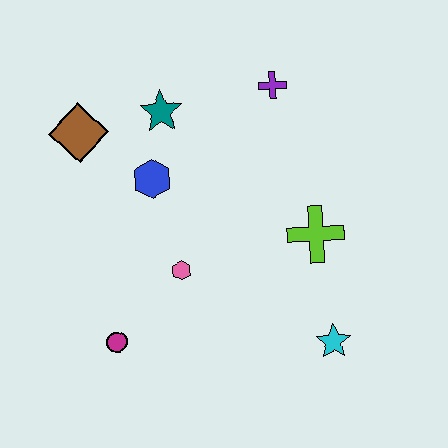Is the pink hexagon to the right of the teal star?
Yes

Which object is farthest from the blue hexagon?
The cyan star is farthest from the blue hexagon.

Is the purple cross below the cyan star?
No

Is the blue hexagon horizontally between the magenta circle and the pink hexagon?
Yes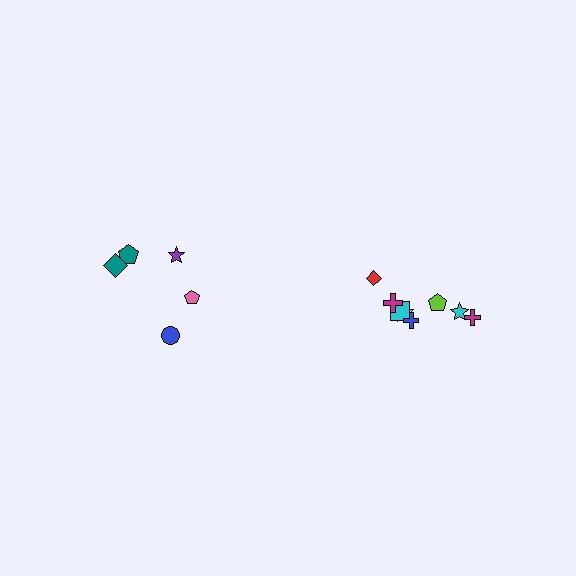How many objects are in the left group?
There are 5 objects.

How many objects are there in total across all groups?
There are 13 objects.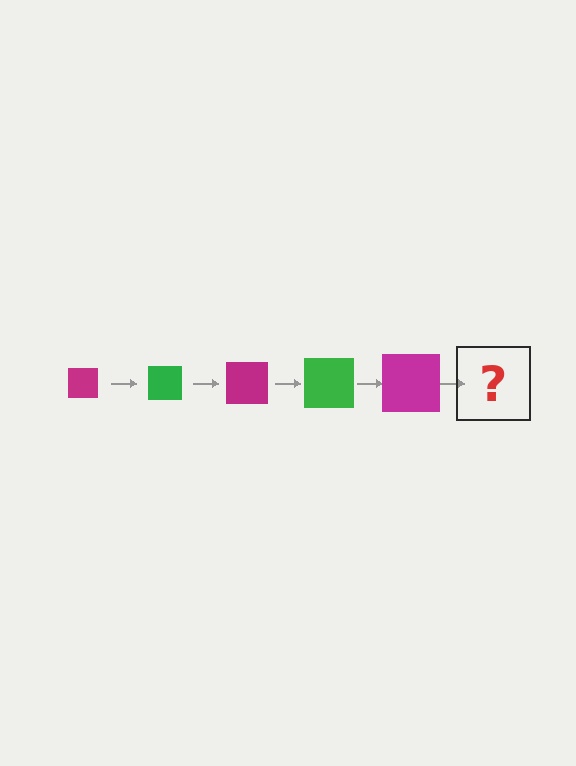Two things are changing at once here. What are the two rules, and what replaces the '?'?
The two rules are that the square grows larger each step and the color cycles through magenta and green. The '?' should be a green square, larger than the previous one.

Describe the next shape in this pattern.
It should be a green square, larger than the previous one.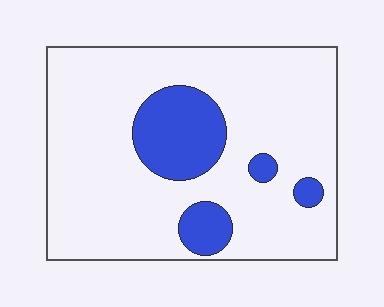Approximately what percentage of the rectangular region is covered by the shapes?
Approximately 15%.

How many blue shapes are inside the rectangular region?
4.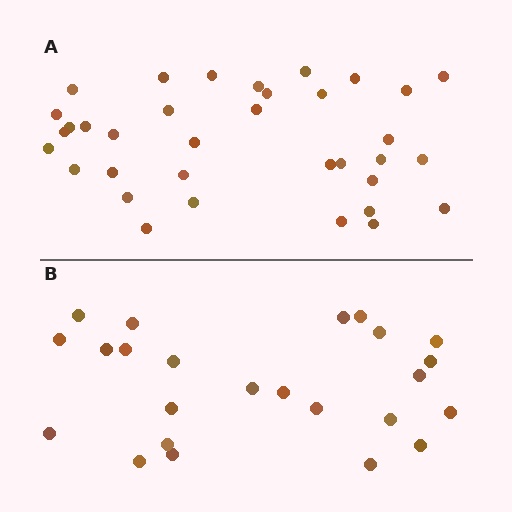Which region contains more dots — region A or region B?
Region A (the top region) has more dots.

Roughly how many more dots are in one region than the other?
Region A has roughly 12 or so more dots than region B.